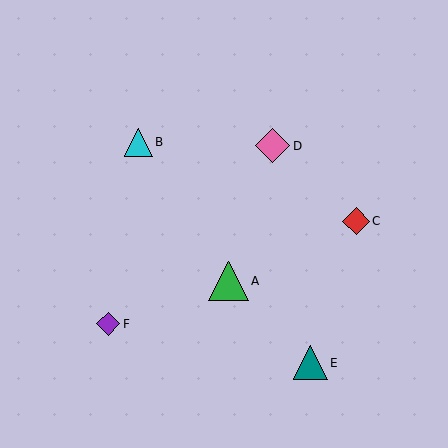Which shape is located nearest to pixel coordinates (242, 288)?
The green triangle (labeled A) at (229, 281) is nearest to that location.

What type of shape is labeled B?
Shape B is a cyan triangle.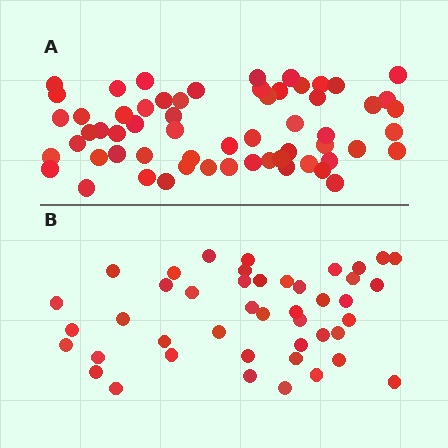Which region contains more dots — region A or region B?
Region A (the top region) has more dots.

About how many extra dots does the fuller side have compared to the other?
Region A has approximately 15 more dots than region B.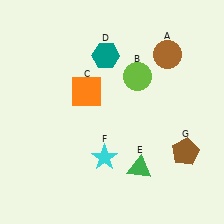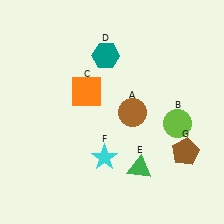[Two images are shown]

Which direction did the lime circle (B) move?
The lime circle (B) moved down.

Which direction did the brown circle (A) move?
The brown circle (A) moved down.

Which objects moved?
The objects that moved are: the brown circle (A), the lime circle (B).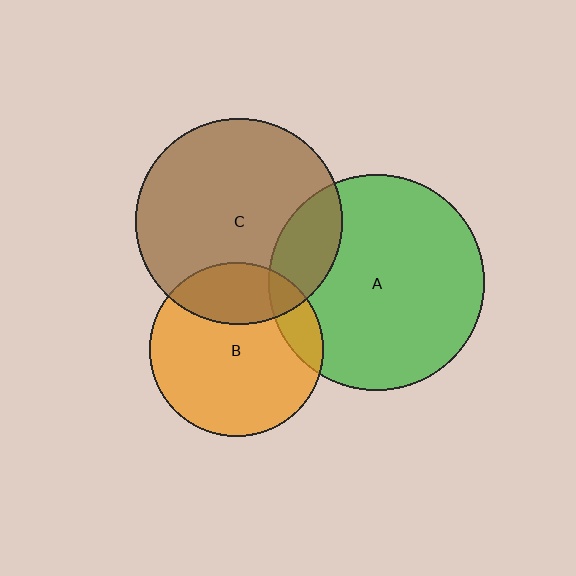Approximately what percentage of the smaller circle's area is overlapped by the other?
Approximately 25%.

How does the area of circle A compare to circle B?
Approximately 1.5 times.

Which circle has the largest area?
Circle A (green).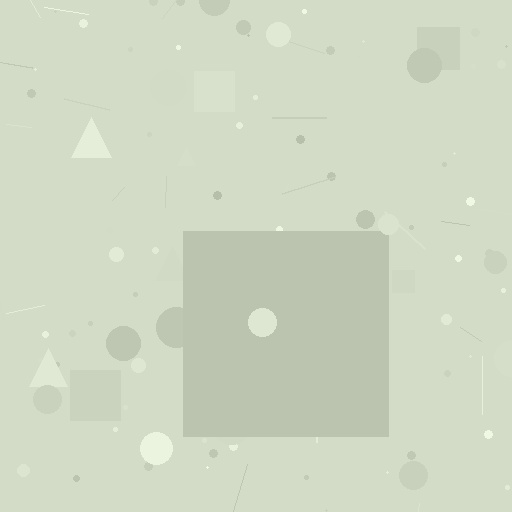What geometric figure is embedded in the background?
A square is embedded in the background.